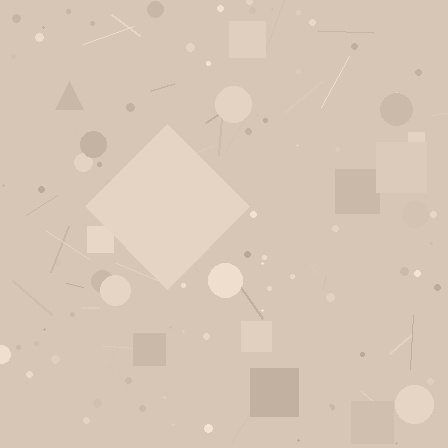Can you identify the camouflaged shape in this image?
The camouflaged shape is a diamond.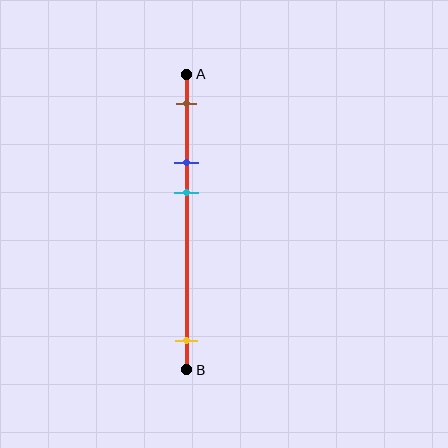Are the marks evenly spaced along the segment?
No, the marks are not evenly spaced.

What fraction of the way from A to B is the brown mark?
The brown mark is approximately 10% (0.1) of the way from A to B.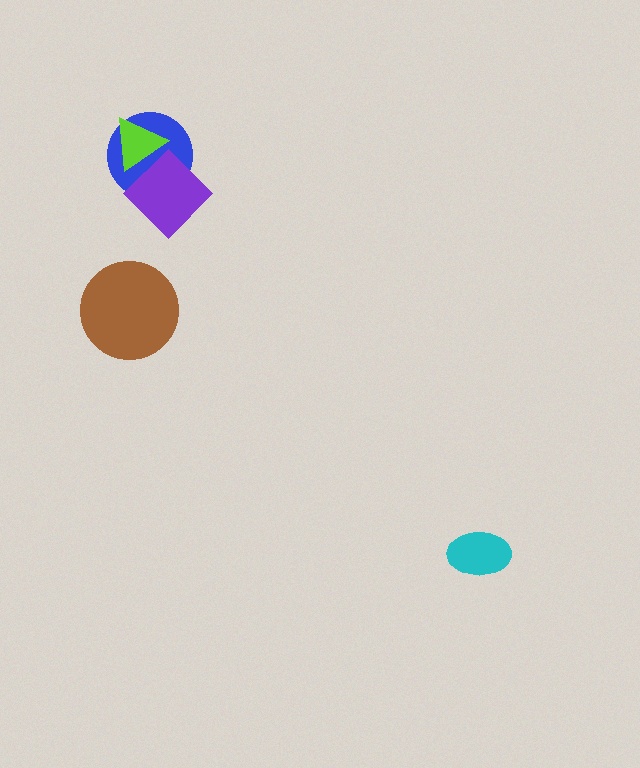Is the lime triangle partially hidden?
Yes, it is partially covered by another shape.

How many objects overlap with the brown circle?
0 objects overlap with the brown circle.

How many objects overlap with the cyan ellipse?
0 objects overlap with the cyan ellipse.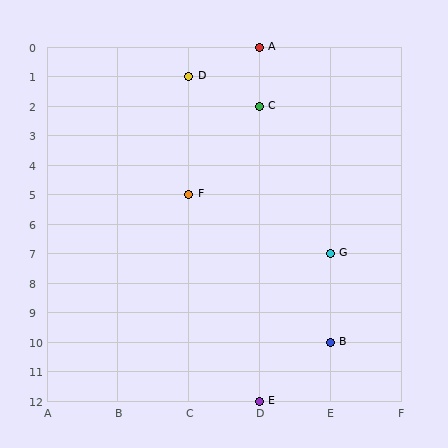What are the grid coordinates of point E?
Point E is at grid coordinates (D, 12).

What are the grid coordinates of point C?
Point C is at grid coordinates (D, 2).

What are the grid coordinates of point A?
Point A is at grid coordinates (D, 0).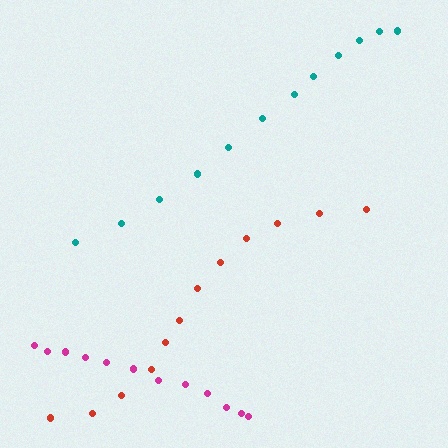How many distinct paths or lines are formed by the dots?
There are 3 distinct paths.